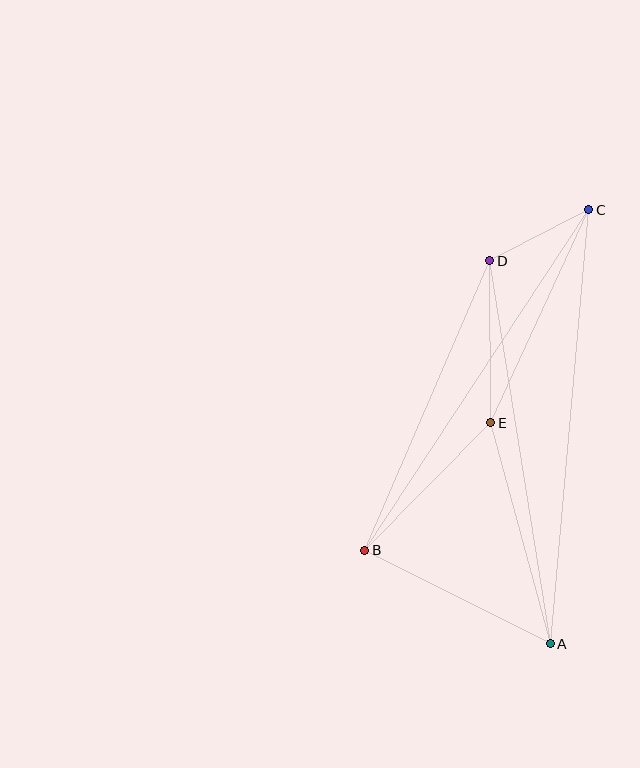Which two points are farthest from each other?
Points A and C are farthest from each other.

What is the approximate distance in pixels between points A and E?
The distance between A and E is approximately 229 pixels.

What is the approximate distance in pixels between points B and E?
The distance between B and E is approximately 179 pixels.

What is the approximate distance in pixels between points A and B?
The distance between A and B is approximately 207 pixels.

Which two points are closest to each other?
Points C and D are closest to each other.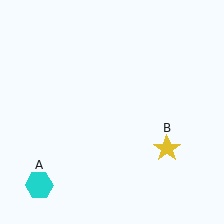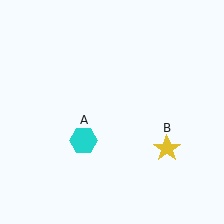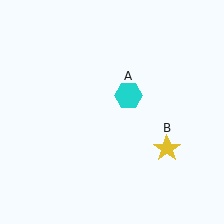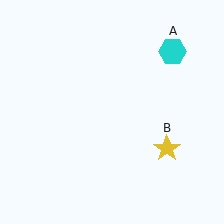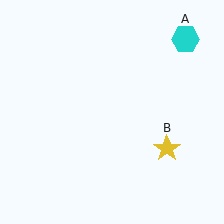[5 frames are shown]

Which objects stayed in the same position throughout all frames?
Yellow star (object B) remained stationary.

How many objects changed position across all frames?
1 object changed position: cyan hexagon (object A).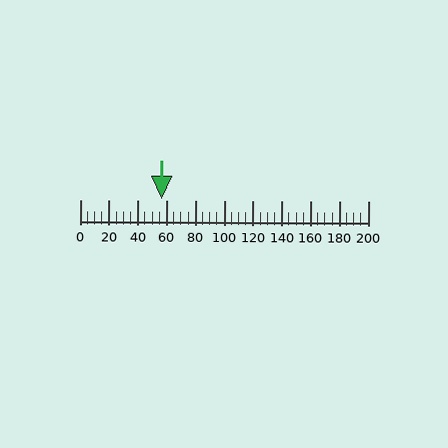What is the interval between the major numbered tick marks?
The major tick marks are spaced 20 units apart.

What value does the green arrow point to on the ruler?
The green arrow points to approximately 57.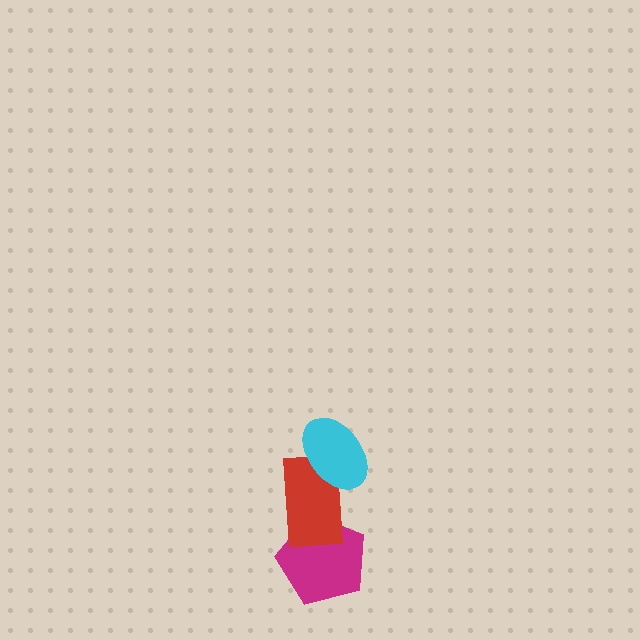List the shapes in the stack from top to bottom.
From top to bottom: the cyan ellipse, the red rectangle, the magenta pentagon.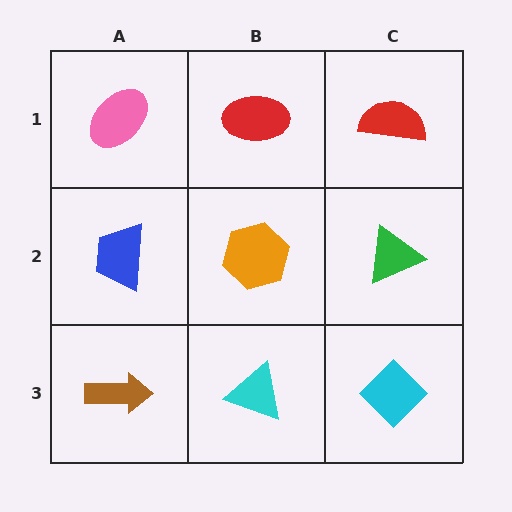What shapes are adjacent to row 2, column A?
A pink ellipse (row 1, column A), a brown arrow (row 3, column A), an orange hexagon (row 2, column B).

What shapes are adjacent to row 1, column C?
A green triangle (row 2, column C), a red ellipse (row 1, column B).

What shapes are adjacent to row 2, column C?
A red semicircle (row 1, column C), a cyan diamond (row 3, column C), an orange hexagon (row 2, column B).